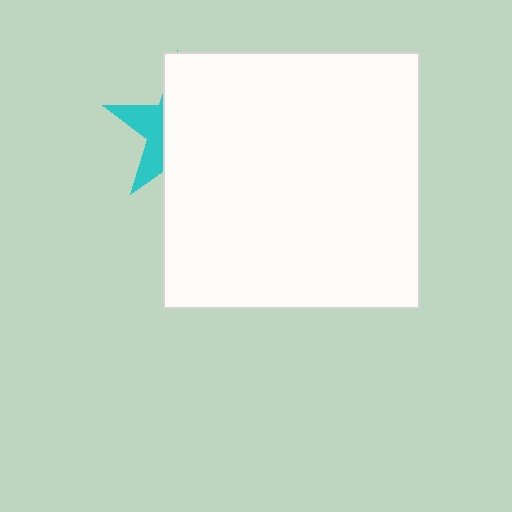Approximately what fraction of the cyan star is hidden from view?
Roughly 68% of the cyan star is hidden behind the white square.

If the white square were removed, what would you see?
You would see the complete cyan star.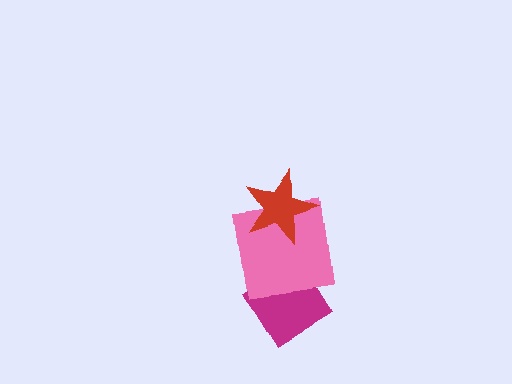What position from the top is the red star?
The red star is 1st from the top.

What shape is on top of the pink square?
The red star is on top of the pink square.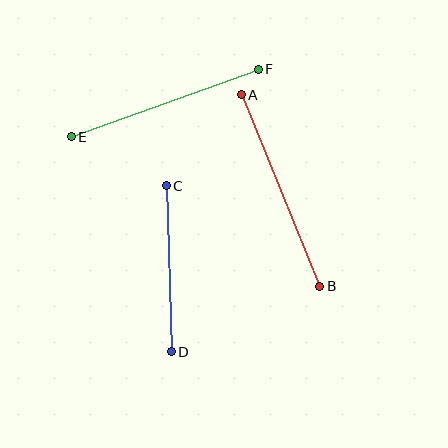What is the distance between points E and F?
The distance is approximately 199 pixels.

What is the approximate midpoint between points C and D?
The midpoint is at approximately (169, 269) pixels.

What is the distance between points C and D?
The distance is approximately 166 pixels.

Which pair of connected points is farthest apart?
Points A and B are farthest apart.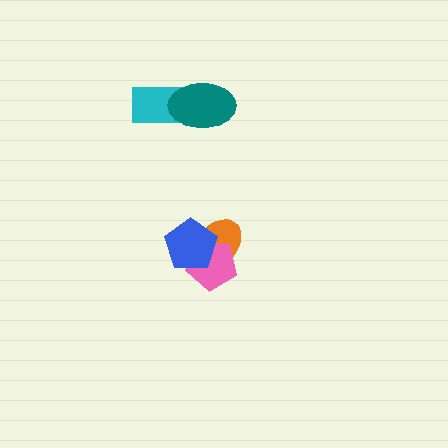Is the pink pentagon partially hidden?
Yes, it is partially covered by another shape.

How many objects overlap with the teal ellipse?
1 object overlaps with the teal ellipse.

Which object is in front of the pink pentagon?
The blue pentagon is in front of the pink pentagon.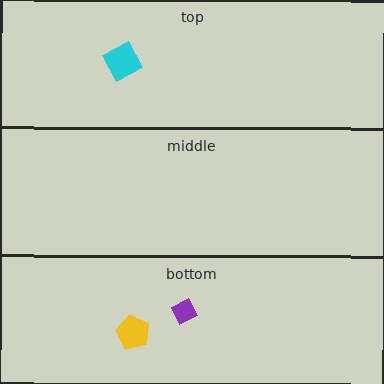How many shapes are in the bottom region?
2.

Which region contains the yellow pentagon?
The bottom region.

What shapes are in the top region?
The cyan square.